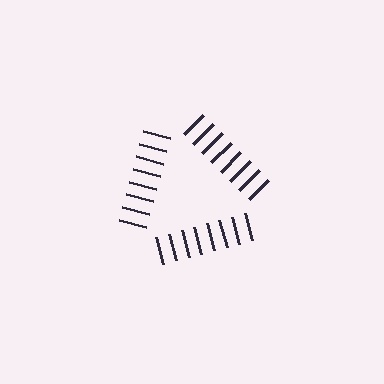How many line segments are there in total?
24 — 8 along each of the 3 edges.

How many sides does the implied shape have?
3 sides — the line-ends trace a triangle.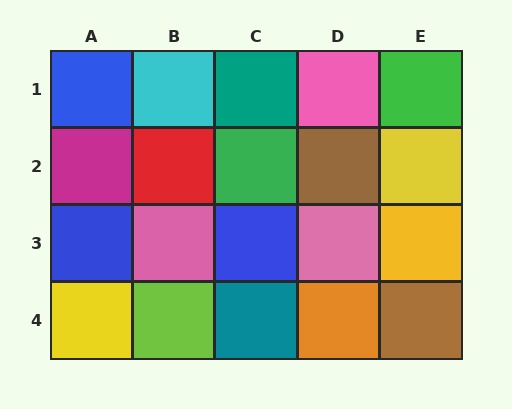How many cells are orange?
1 cell is orange.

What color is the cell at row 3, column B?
Pink.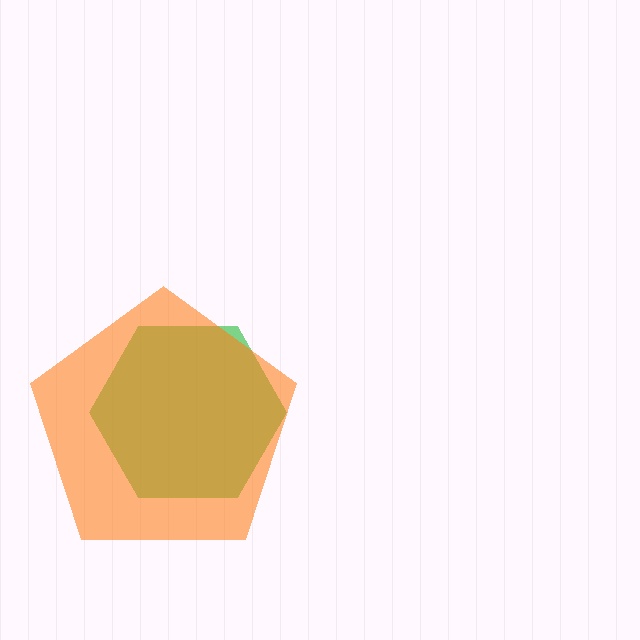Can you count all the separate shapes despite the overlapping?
Yes, there are 2 separate shapes.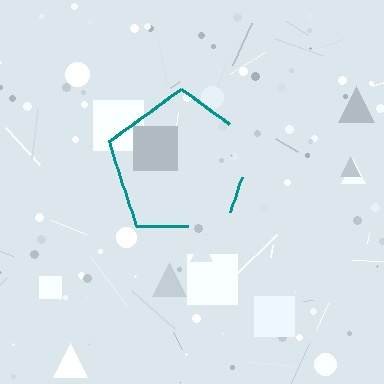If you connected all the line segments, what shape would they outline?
They would outline a pentagon.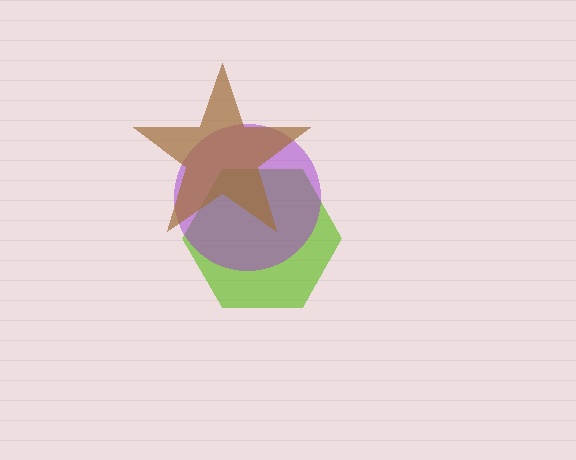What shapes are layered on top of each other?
The layered shapes are: a lime hexagon, a purple circle, a brown star.